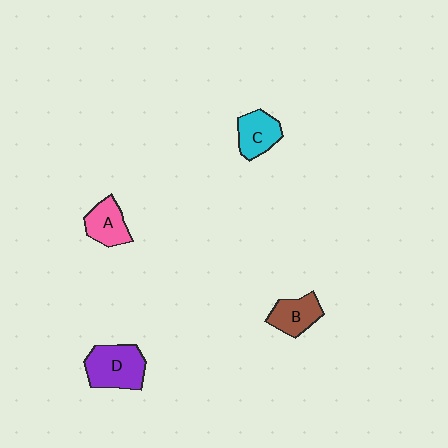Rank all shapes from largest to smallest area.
From largest to smallest: D (purple), C (cyan), B (brown), A (pink).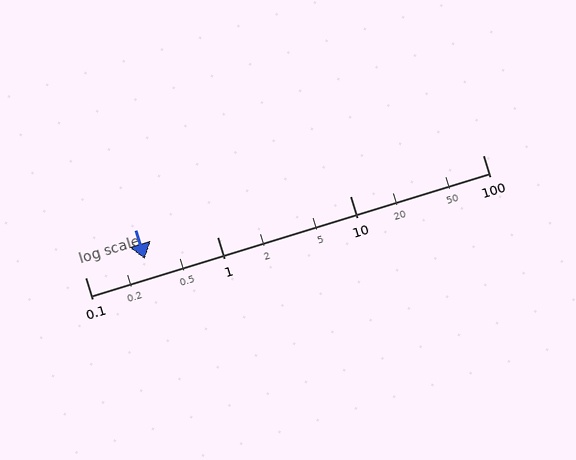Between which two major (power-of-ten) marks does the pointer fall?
The pointer is between 0.1 and 1.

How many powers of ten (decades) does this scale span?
The scale spans 3 decades, from 0.1 to 100.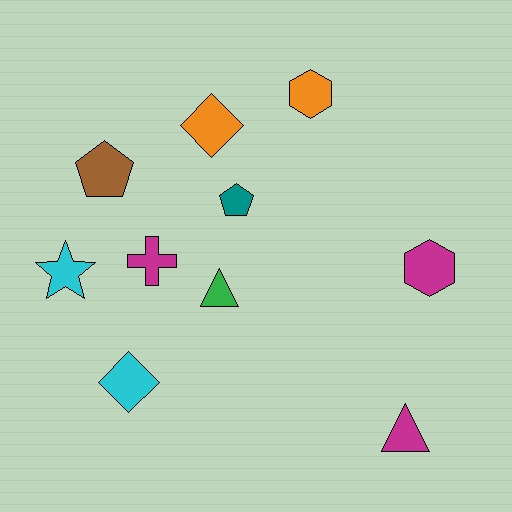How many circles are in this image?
There are no circles.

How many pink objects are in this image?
There are no pink objects.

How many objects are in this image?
There are 10 objects.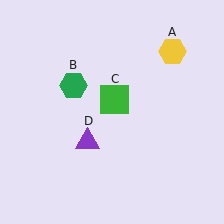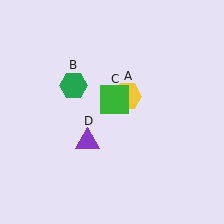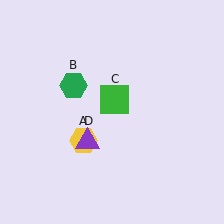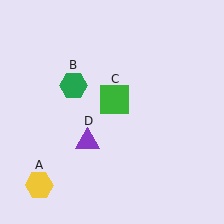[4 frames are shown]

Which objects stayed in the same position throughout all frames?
Green hexagon (object B) and green square (object C) and purple triangle (object D) remained stationary.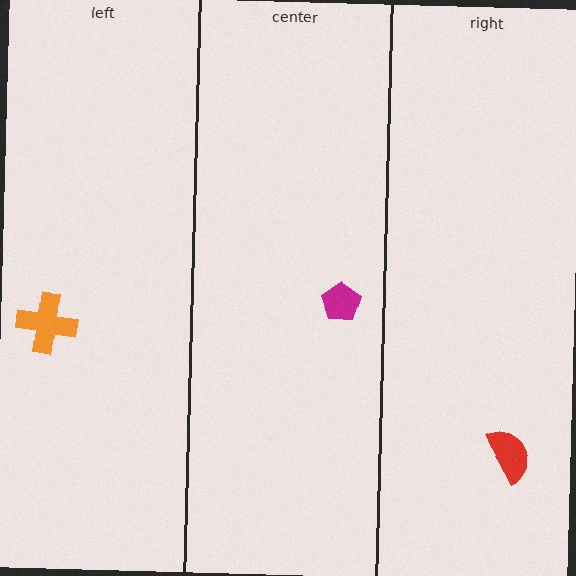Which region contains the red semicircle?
The right region.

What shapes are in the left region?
The orange cross.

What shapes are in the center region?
The magenta pentagon.